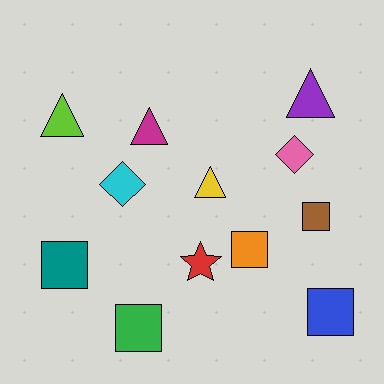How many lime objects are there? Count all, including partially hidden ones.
There is 1 lime object.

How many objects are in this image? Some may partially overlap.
There are 12 objects.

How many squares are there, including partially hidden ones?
There are 5 squares.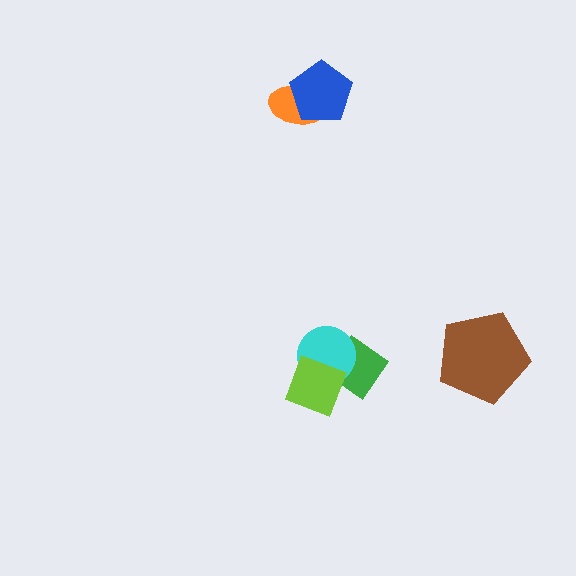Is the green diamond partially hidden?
Yes, it is partially covered by another shape.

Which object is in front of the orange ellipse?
The blue pentagon is in front of the orange ellipse.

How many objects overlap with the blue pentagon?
1 object overlaps with the blue pentagon.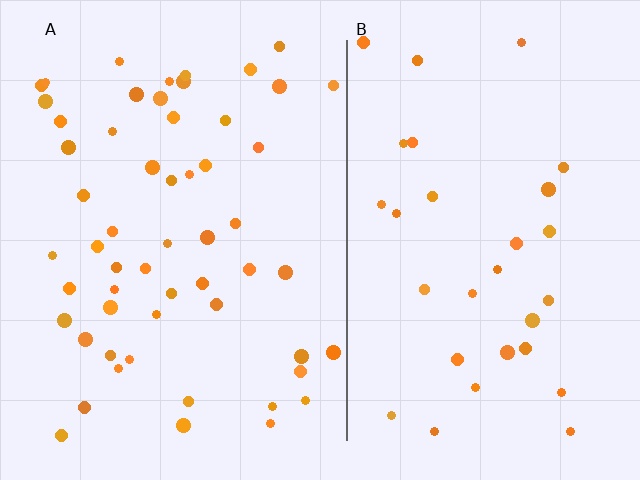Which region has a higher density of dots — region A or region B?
A (the left).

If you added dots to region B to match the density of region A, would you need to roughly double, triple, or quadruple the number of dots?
Approximately double.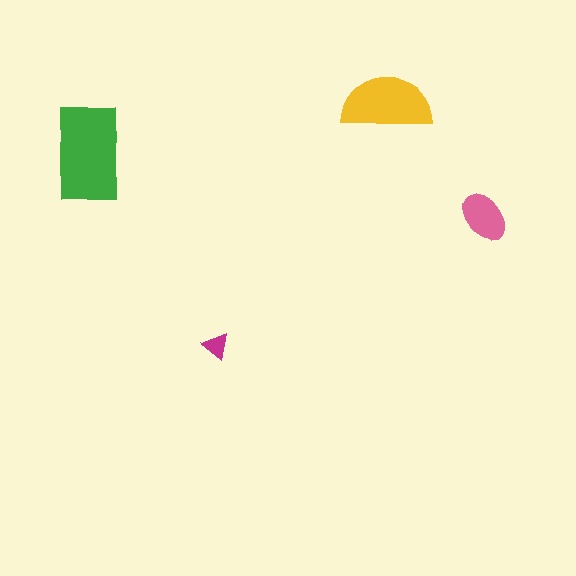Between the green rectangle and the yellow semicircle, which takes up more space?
The green rectangle.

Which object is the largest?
The green rectangle.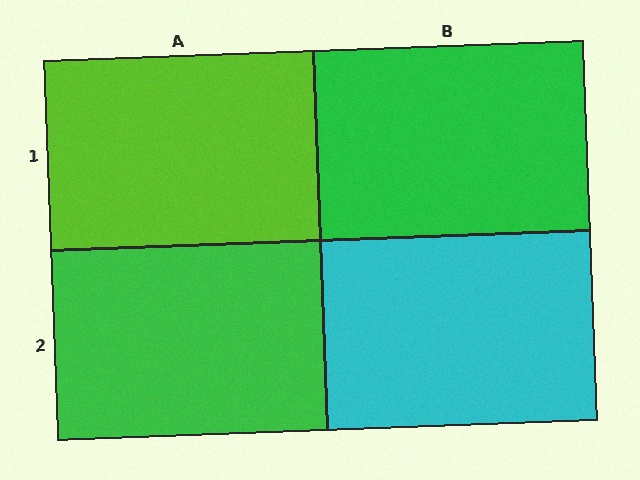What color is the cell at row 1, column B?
Green.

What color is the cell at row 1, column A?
Lime.